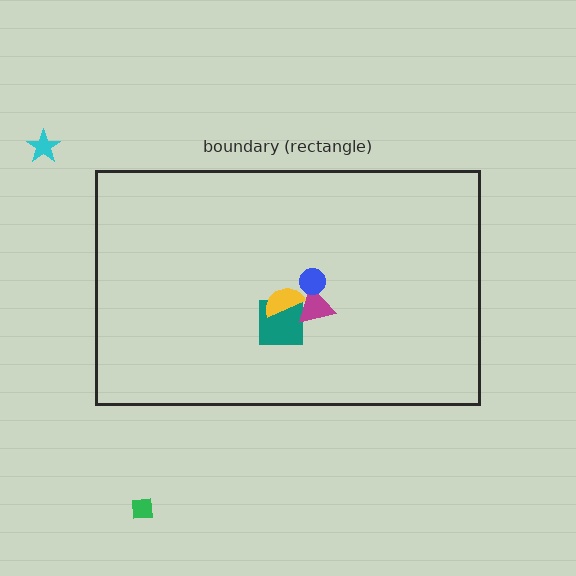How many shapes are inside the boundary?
4 inside, 2 outside.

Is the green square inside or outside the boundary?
Outside.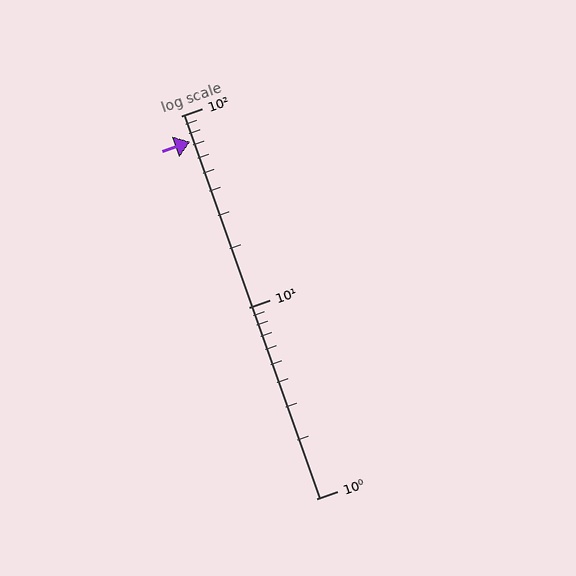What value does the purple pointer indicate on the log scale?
The pointer indicates approximately 73.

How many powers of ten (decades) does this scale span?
The scale spans 2 decades, from 1 to 100.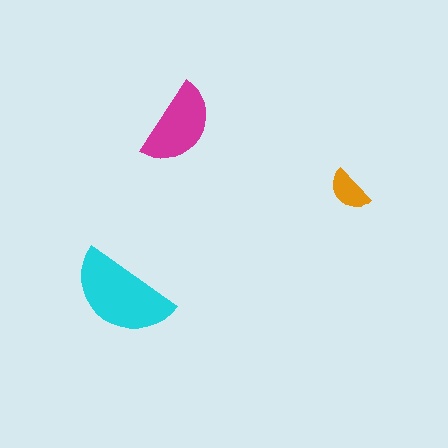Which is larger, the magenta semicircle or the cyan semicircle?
The cyan one.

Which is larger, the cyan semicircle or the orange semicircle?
The cyan one.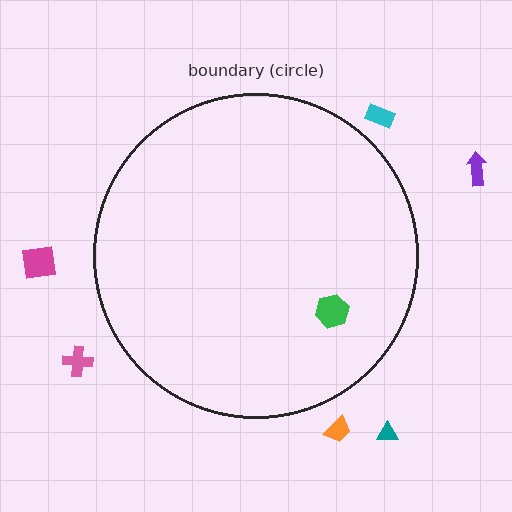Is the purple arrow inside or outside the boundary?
Outside.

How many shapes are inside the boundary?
1 inside, 6 outside.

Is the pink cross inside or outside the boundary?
Outside.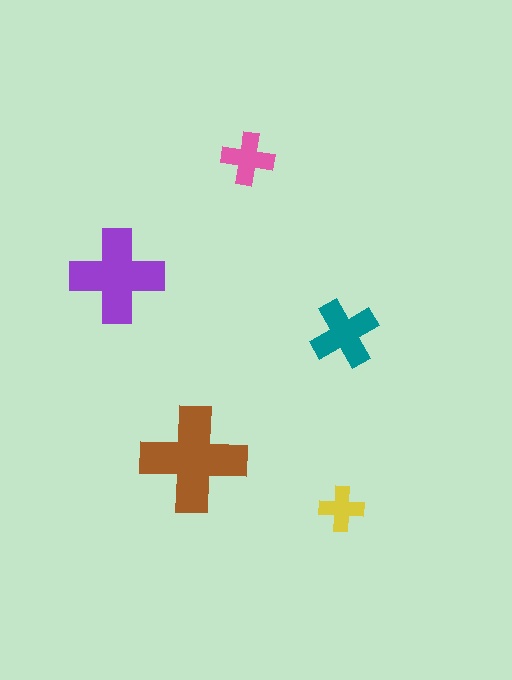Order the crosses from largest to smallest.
the brown one, the purple one, the teal one, the pink one, the yellow one.